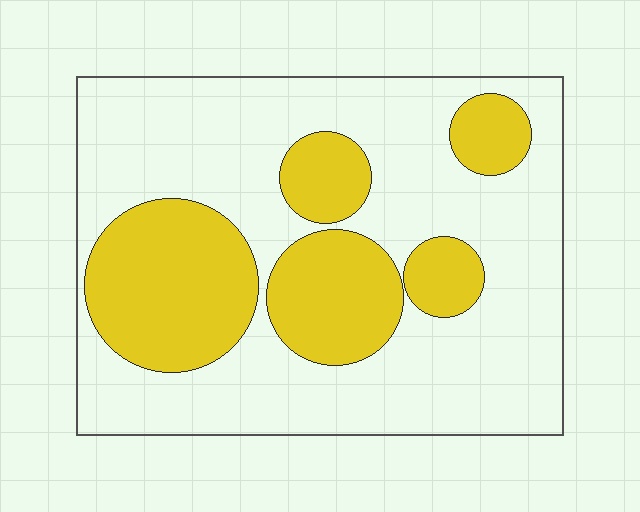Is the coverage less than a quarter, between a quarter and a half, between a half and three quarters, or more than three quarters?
Between a quarter and a half.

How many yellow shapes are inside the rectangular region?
5.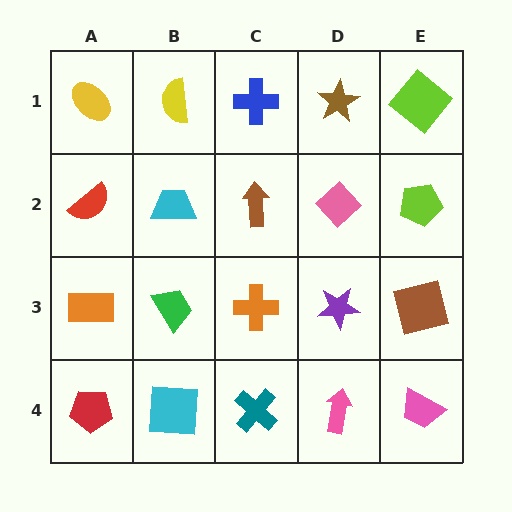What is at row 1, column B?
A yellow semicircle.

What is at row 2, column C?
A brown arrow.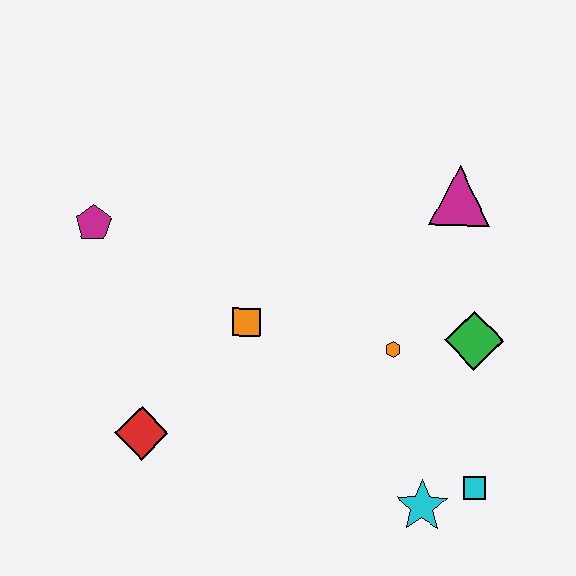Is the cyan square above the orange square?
No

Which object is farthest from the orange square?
The cyan square is farthest from the orange square.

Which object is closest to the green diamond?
The orange hexagon is closest to the green diamond.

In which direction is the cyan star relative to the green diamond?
The cyan star is below the green diamond.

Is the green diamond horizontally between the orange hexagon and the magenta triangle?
No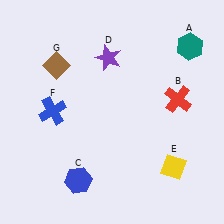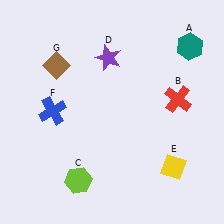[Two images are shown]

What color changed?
The hexagon (C) changed from blue in Image 1 to lime in Image 2.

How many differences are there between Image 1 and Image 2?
There is 1 difference between the two images.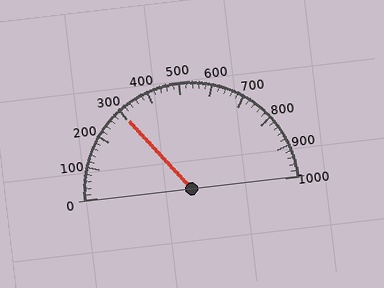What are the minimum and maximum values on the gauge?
The gauge ranges from 0 to 1000.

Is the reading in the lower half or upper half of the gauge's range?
The reading is in the lower half of the range (0 to 1000).